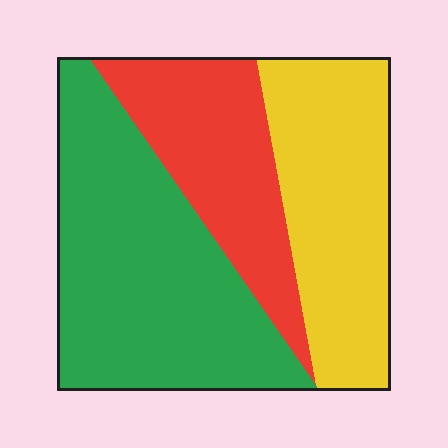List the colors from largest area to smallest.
From largest to smallest: green, yellow, red.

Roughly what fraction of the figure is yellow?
Yellow covers about 30% of the figure.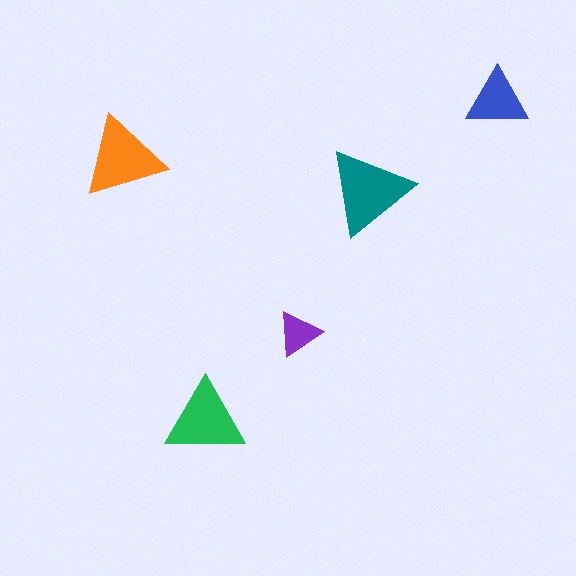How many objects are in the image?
There are 5 objects in the image.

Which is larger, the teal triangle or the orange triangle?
The teal one.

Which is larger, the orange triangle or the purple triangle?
The orange one.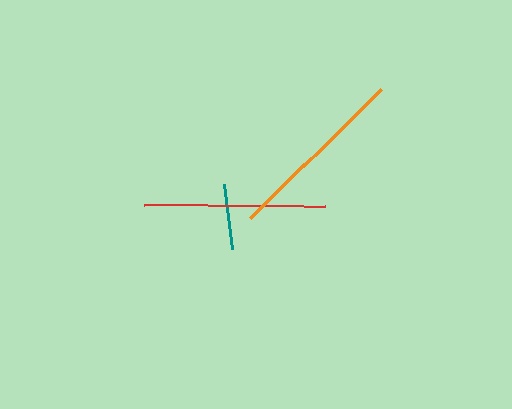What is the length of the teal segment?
The teal segment is approximately 65 pixels long.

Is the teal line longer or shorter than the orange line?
The orange line is longer than the teal line.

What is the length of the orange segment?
The orange segment is approximately 184 pixels long.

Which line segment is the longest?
The orange line is the longest at approximately 184 pixels.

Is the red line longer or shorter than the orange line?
The orange line is longer than the red line.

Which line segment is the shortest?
The teal line is the shortest at approximately 65 pixels.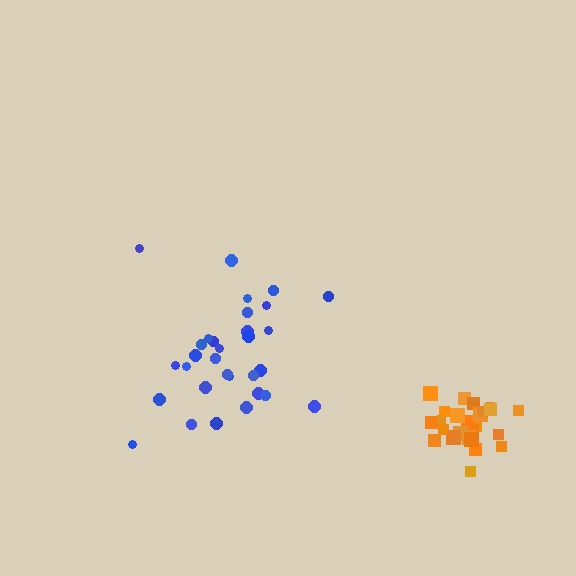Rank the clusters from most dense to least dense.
orange, blue.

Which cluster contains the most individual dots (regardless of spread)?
Blue (31).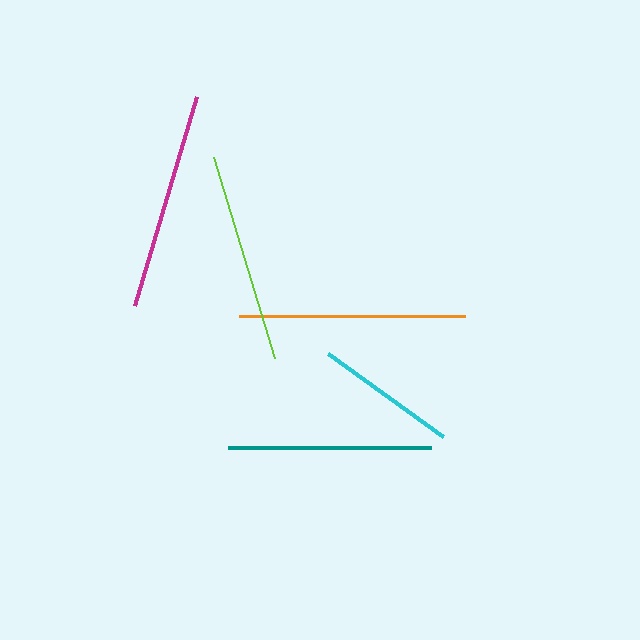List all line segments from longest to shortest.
From longest to shortest: orange, magenta, lime, teal, cyan.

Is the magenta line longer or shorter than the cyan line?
The magenta line is longer than the cyan line.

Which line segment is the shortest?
The cyan line is the shortest at approximately 142 pixels.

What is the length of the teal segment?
The teal segment is approximately 203 pixels long.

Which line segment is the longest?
The orange line is the longest at approximately 227 pixels.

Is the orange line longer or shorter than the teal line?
The orange line is longer than the teal line.